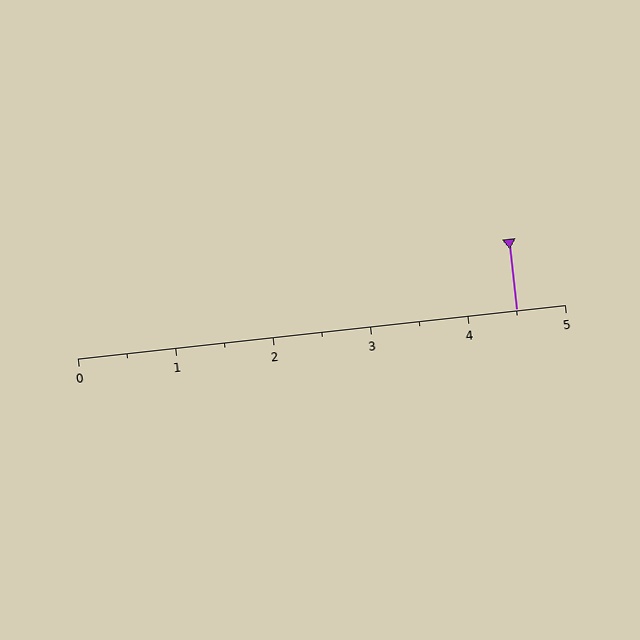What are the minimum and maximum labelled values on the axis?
The axis runs from 0 to 5.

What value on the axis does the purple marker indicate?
The marker indicates approximately 4.5.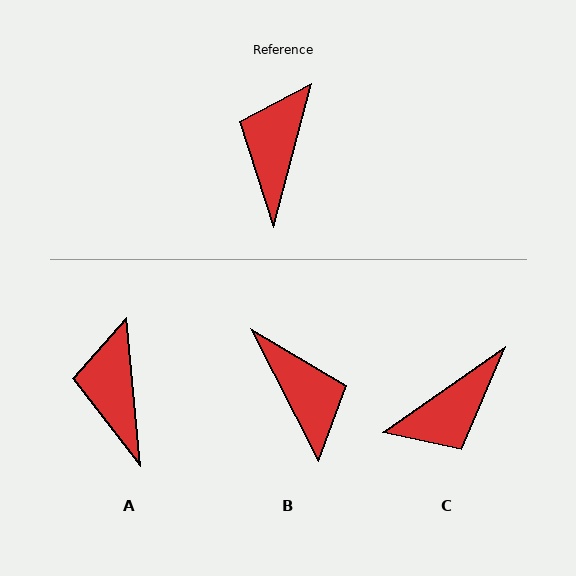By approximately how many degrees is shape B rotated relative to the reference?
Approximately 138 degrees clockwise.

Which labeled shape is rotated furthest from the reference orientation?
C, about 140 degrees away.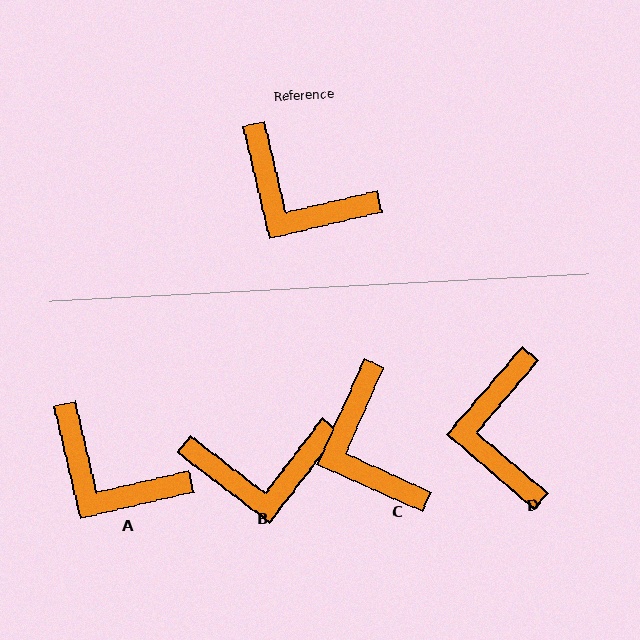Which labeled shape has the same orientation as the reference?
A.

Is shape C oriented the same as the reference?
No, it is off by about 37 degrees.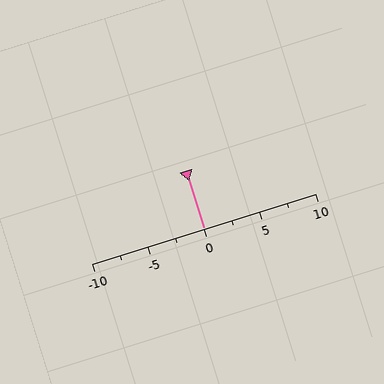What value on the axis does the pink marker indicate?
The marker indicates approximately 0.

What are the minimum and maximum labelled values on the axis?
The axis runs from -10 to 10.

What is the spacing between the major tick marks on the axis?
The major ticks are spaced 5 apart.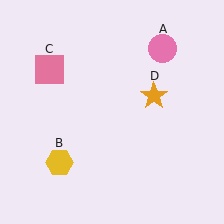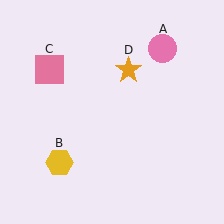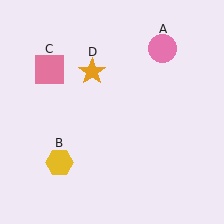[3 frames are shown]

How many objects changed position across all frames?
1 object changed position: orange star (object D).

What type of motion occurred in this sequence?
The orange star (object D) rotated counterclockwise around the center of the scene.